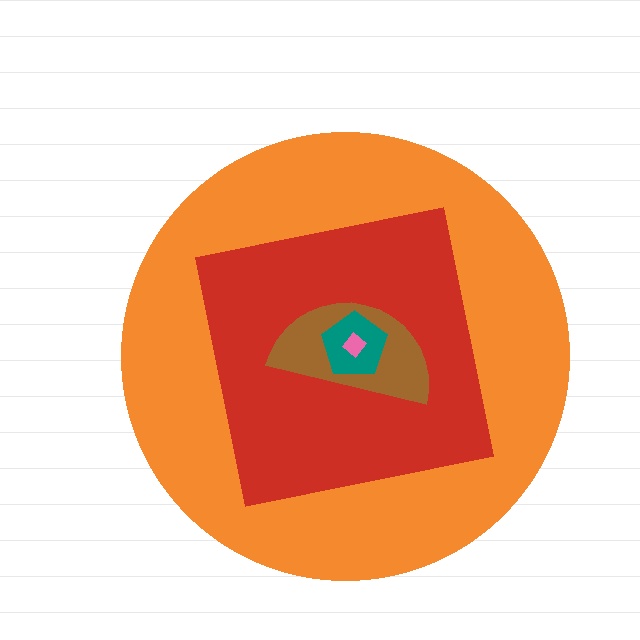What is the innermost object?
The pink diamond.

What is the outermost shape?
The orange circle.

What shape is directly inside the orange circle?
The red square.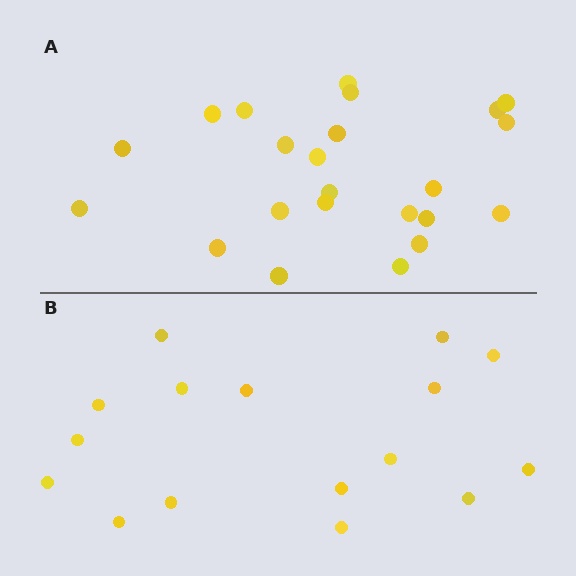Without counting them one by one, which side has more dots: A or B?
Region A (the top region) has more dots.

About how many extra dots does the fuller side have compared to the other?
Region A has roughly 8 or so more dots than region B.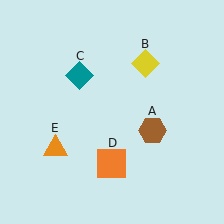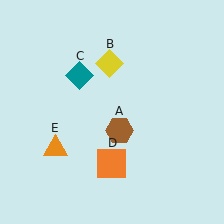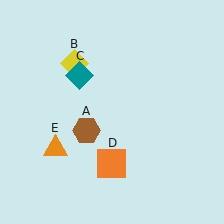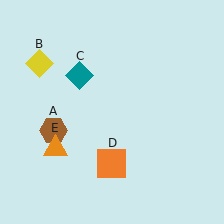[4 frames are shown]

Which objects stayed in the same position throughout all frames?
Teal diamond (object C) and orange square (object D) and orange triangle (object E) remained stationary.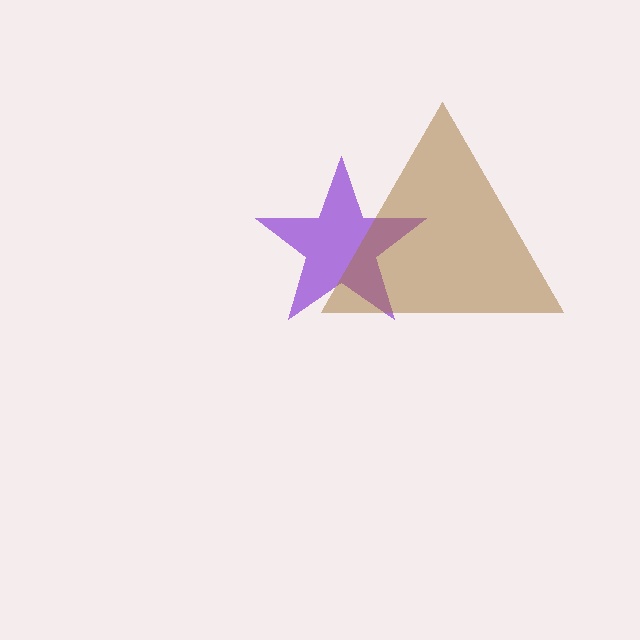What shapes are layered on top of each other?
The layered shapes are: a purple star, a brown triangle.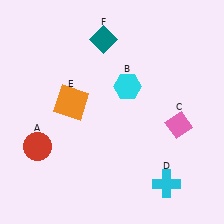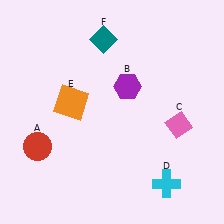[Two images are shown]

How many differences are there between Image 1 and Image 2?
There is 1 difference between the two images.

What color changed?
The hexagon (B) changed from cyan in Image 1 to purple in Image 2.